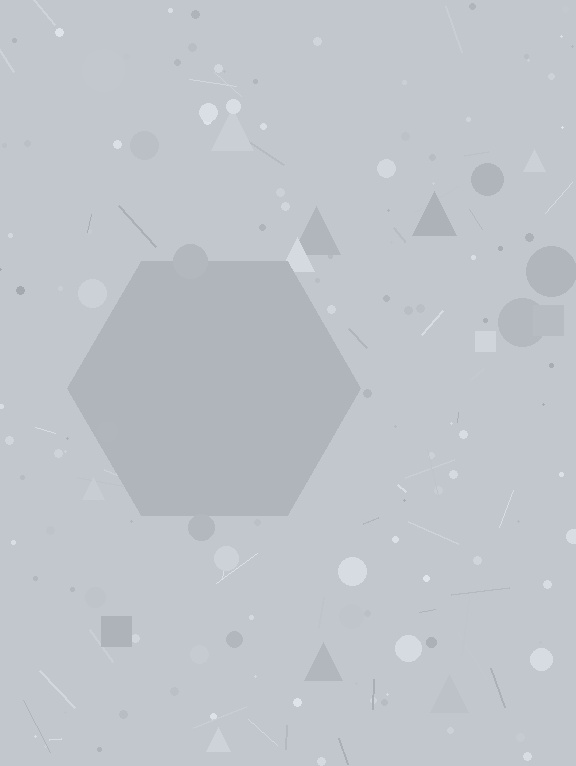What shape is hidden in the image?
A hexagon is hidden in the image.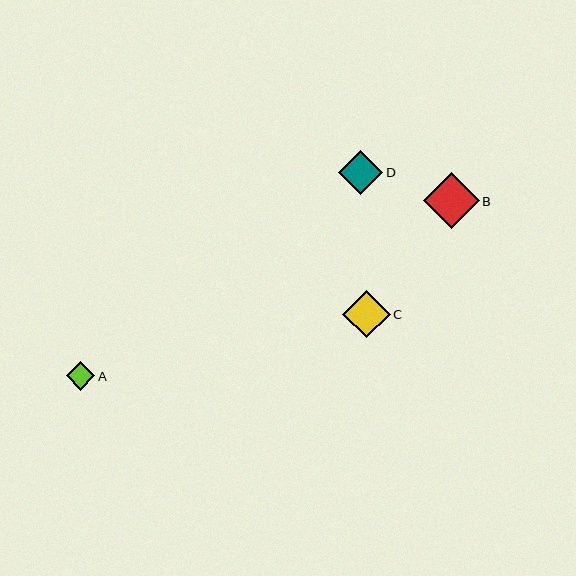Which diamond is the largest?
Diamond B is the largest with a size of approximately 55 pixels.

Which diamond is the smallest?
Diamond A is the smallest with a size of approximately 29 pixels.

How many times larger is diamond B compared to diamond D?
Diamond B is approximately 1.3 times the size of diamond D.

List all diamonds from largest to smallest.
From largest to smallest: B, C, D, A.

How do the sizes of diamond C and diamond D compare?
Diamond C and diamond D are approximately the same size.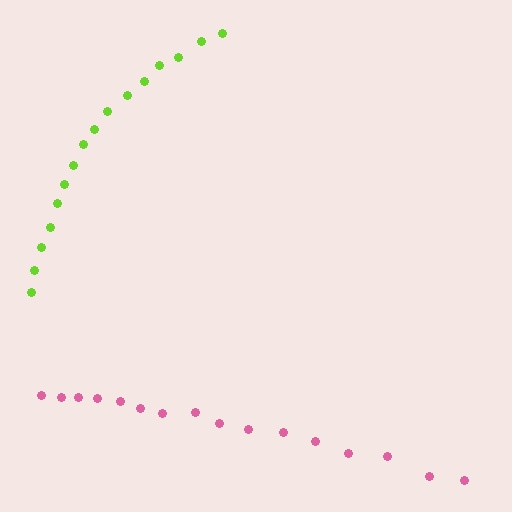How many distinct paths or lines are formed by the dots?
There are 2 distinct paths.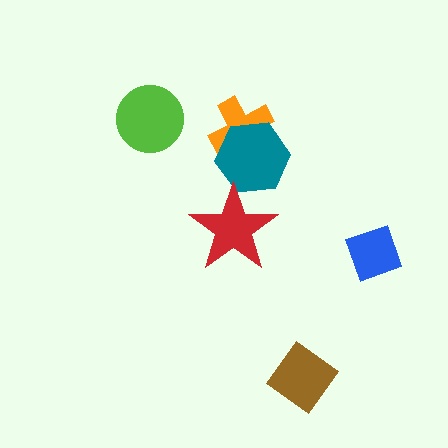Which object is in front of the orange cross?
The teal hexagon is in front of the orange cross.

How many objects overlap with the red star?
1 object overlaps with the red star.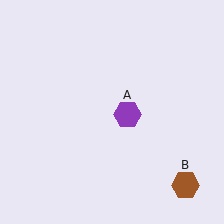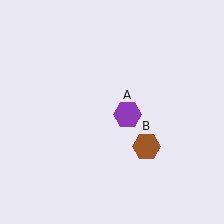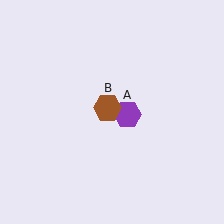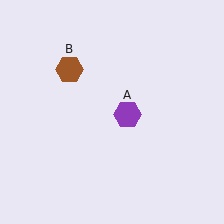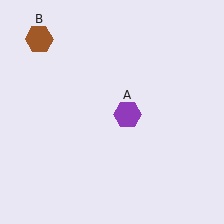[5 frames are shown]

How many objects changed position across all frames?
1 object changed position: brown hexagon (object B).